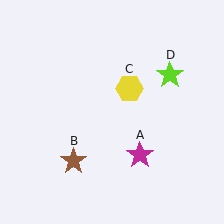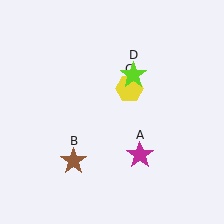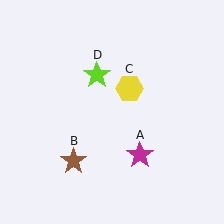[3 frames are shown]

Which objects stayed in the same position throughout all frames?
Magenta star (object A) and brown star (object B) and yellow hexagon (object C) remained stationary.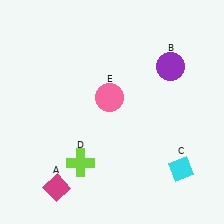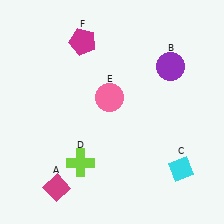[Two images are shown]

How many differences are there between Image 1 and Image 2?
There is 1 difference between the two images.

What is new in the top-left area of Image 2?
A magenta pentagon (F) was added in the top-left area of Image 2.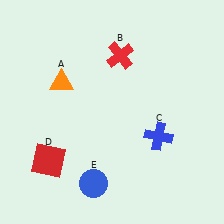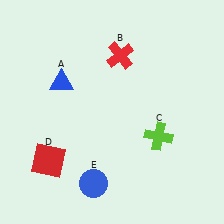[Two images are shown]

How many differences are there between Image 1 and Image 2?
There are 2 differences between the two images.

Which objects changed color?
A changed from orange to blue. C changed from blue to lime.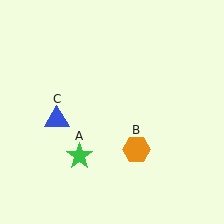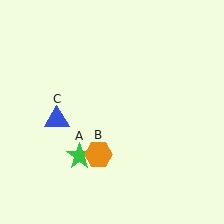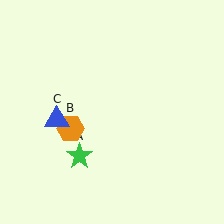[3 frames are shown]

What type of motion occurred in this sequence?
The orange hexagon (object B) rotated clockwise around the center of the scene.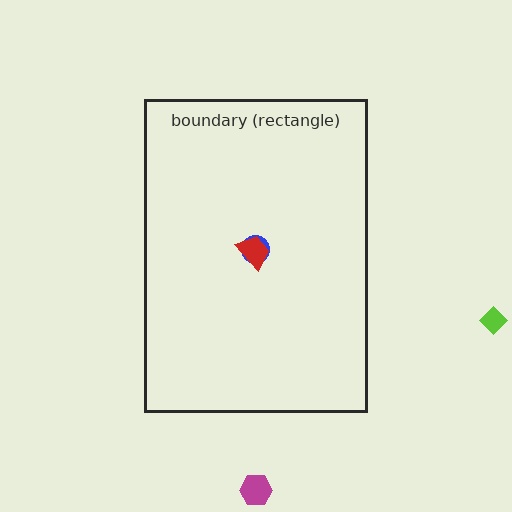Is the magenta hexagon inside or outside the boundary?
Outside.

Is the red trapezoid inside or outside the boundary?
Inside.